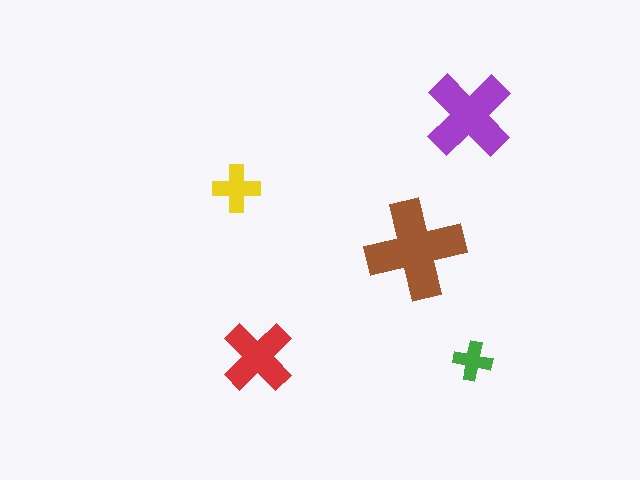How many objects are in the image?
There are 5 objects in the image.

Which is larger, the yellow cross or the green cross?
The yellow one.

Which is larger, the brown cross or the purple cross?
The brown one.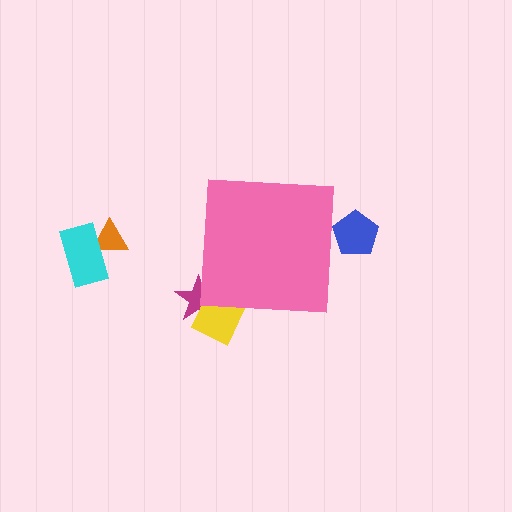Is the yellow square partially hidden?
Yes, the yellow square is partially hidden behind the pink square.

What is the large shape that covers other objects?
A pink square.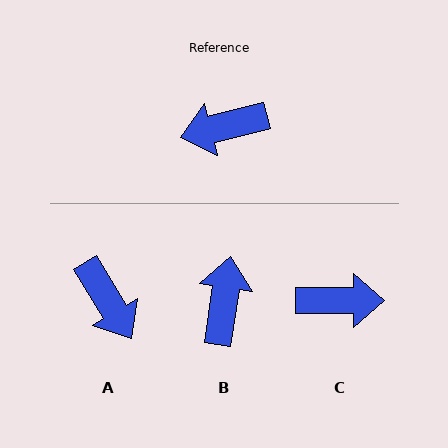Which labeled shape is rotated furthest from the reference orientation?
C, about 166 degrees away.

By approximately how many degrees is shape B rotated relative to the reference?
Approximately 112 degrees clockwise.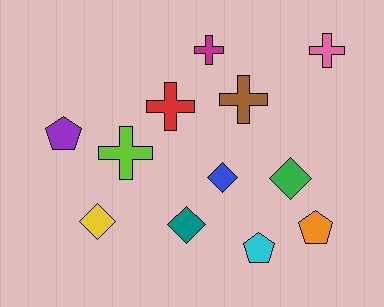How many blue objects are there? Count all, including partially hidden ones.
There is 1 blue object.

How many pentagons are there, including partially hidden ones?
There are 3 pentagons.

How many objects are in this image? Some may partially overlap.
There are 12 objects.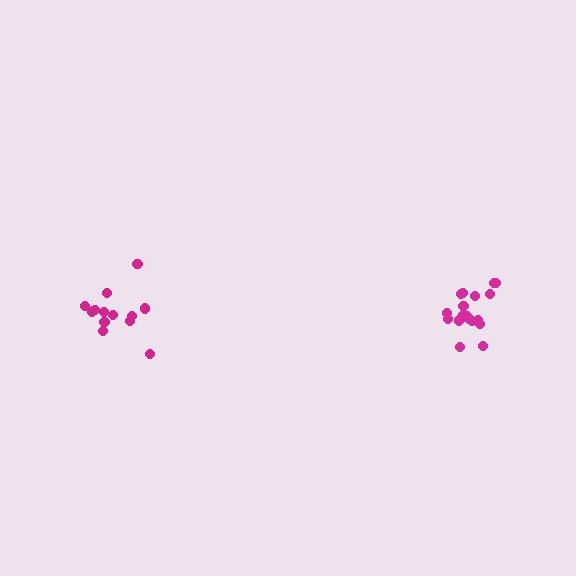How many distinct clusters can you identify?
There are 2 distinct clusters.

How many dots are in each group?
Group 1: 18 dots, Group 2: 14 dots (32 total).